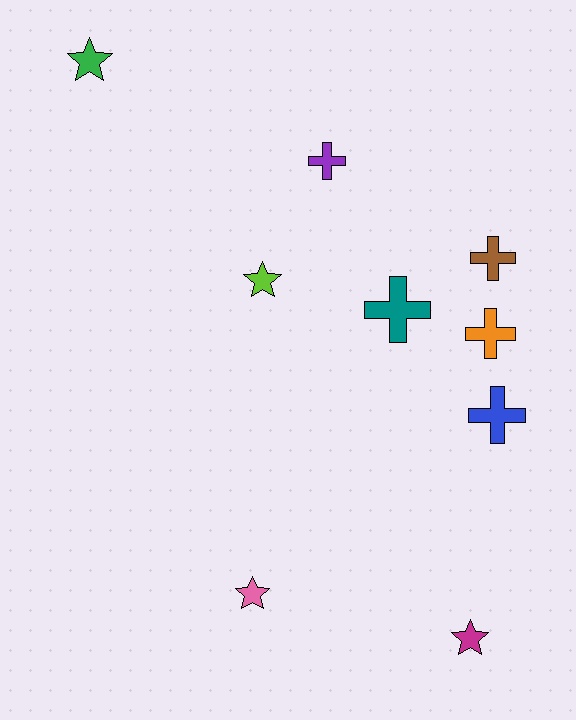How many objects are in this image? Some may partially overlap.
There are 9 objects.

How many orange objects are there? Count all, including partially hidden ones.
There is 1 orange object.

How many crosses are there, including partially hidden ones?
There are 5 crosses.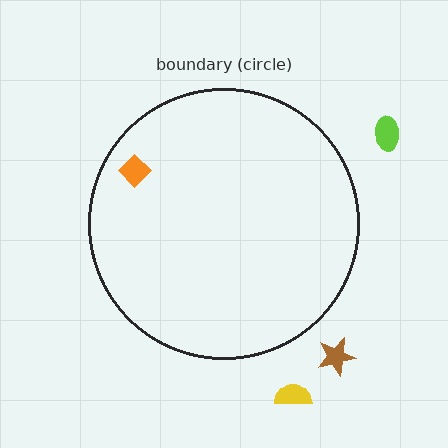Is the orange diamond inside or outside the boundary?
Inside.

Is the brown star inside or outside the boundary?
Outside.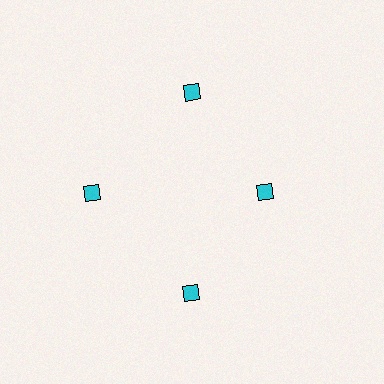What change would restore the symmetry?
The symmetry would be restored by moving it outward, back onto the ring so that all 4 diamonds sit at equal angles and equal distance from the center.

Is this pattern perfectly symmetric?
No. The 4 cyan diamonds are arranged in a ring, but one element near the 3 o'clock position is pulled inward toward the center, breaking the 4-fold rotational symmetry.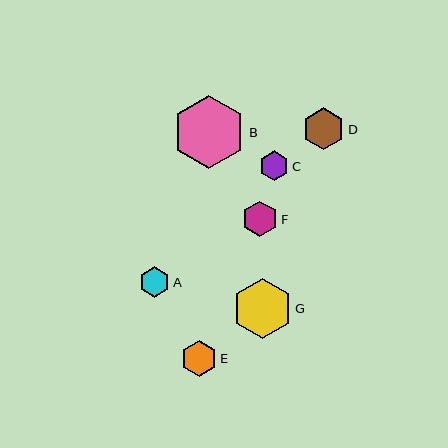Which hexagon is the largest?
Hexagon B is the largest with a size of approximately 74 pixels.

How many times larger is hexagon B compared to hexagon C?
Hexagon B is approximately 2.5 times the size of hexagon C.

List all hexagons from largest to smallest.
From largest to smallest: B, G, D, E, F, A, C.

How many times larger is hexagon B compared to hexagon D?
Hexagon B is approximately 1.8 times the size of hexagon D.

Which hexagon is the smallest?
Hexagon C is the smallest with a size of approximately 30 pixels.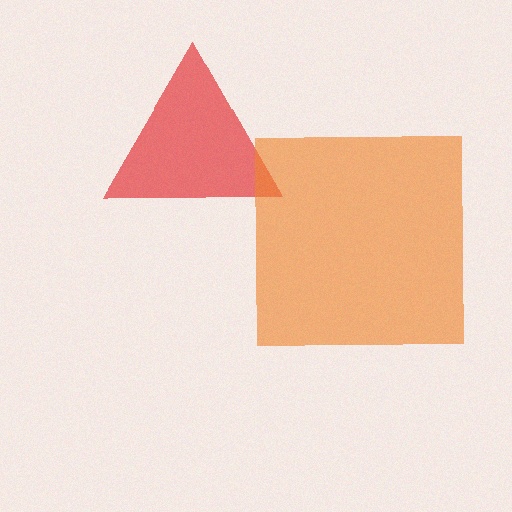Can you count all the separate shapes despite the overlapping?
Yes, there are 2 separate shapes.